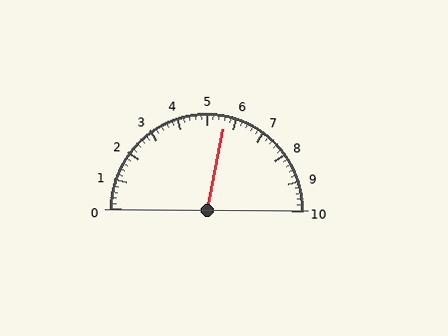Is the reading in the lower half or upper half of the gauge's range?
The reading is in the upper half of the range (0 to 10).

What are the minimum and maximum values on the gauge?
The gauge ranges from 0 to 10.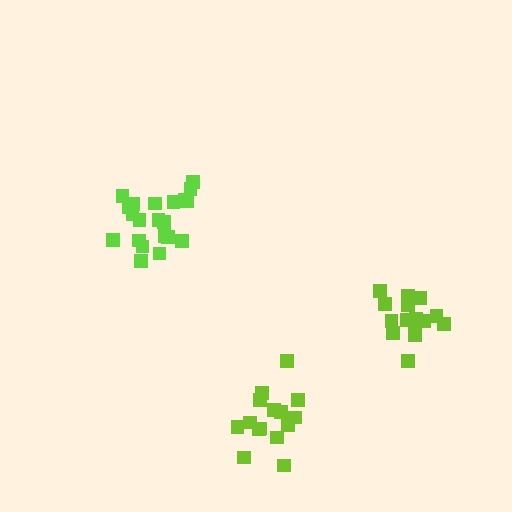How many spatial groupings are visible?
There are 3 spatial groupings.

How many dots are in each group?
Group 1: 15 dots, Group 2: 21 dots, Group 3: 15 dots (51 total).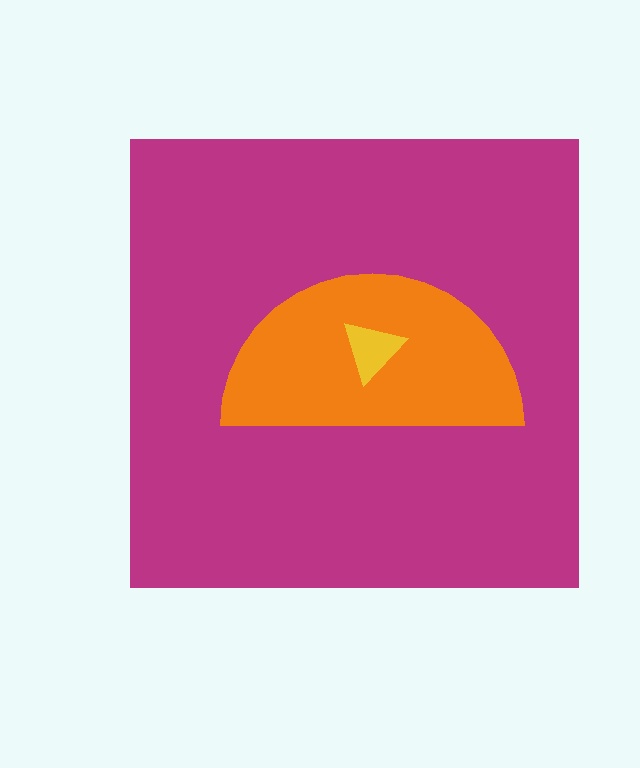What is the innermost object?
The yellow triangle.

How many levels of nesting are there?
3.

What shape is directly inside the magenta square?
The orange semicircle.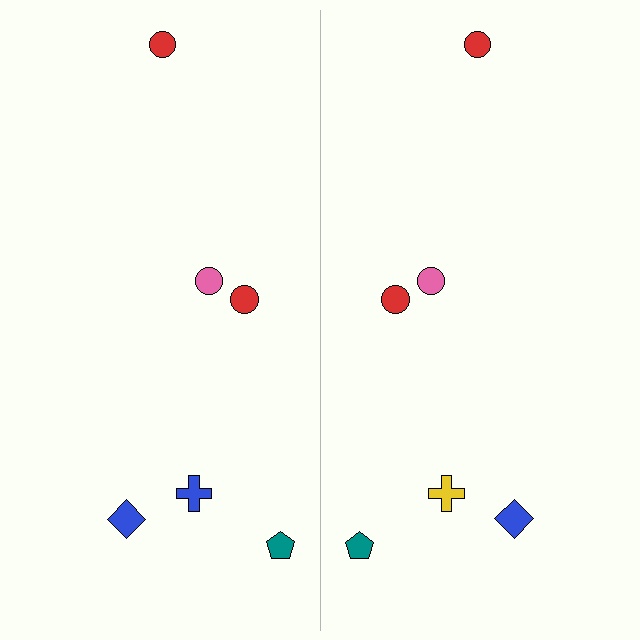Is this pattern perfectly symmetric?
No, the pattern is not perfectly symmetric. The yellow cross on the right side breaks the symmetry — its mirror counterpart is blue.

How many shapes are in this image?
There are 12 shapes in this image.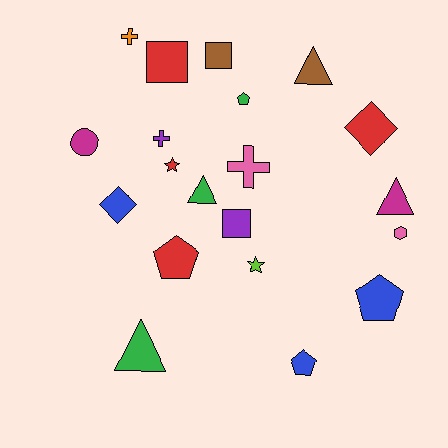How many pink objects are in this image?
There are 2 pink objects.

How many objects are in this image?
There are 20 objects.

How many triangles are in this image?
There are 4 triangles.